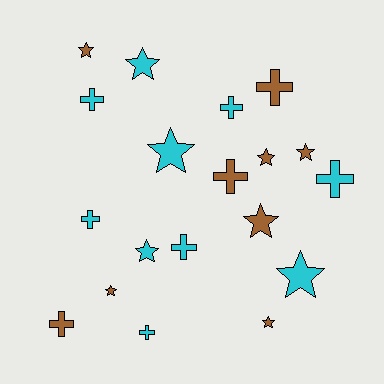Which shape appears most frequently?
Star, with 10 objects.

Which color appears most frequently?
Cyan, with 10 objects.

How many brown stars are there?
There are 6 brown stars.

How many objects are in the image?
There are 19 objects.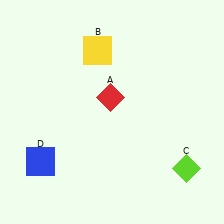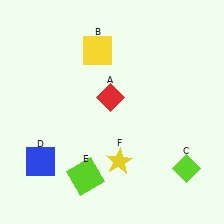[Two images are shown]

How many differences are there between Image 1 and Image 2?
There are 2 differences between the two images.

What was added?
A lime square (E), a yellow star (F) were added in Image 2.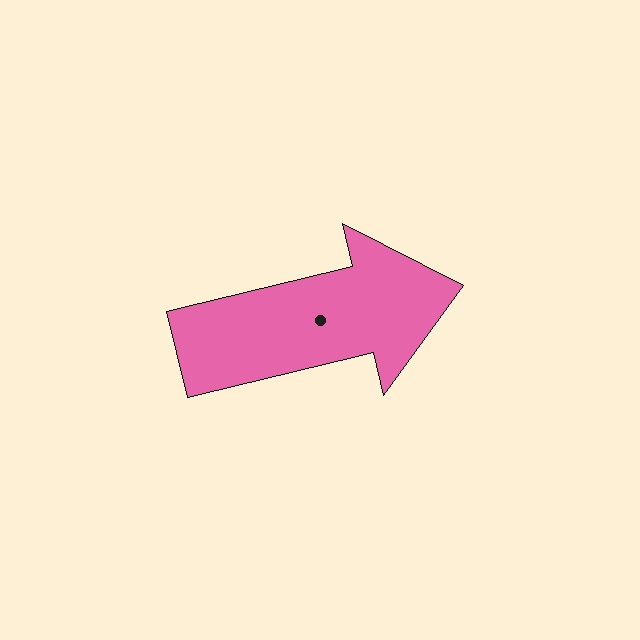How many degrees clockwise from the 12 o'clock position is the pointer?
Approximately 76 degrees.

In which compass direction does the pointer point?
East.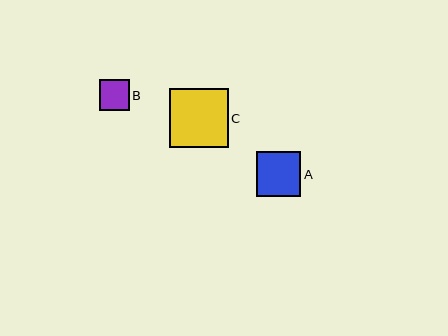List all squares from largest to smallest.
From largest to smallest: C, A, B.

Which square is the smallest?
Square B is the smallest with a size of approximately 30 pixels.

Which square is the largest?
Square C is the largest with a size of approximately 59 pixels.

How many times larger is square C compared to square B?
Square C is approximately 1.9 times the size of square B.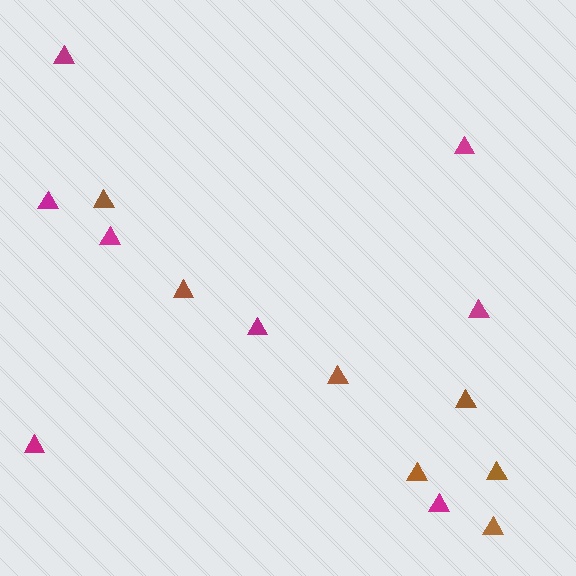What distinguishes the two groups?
There are 2 groups: one group of magenta triangles (8) and one group of brown triangles (7).